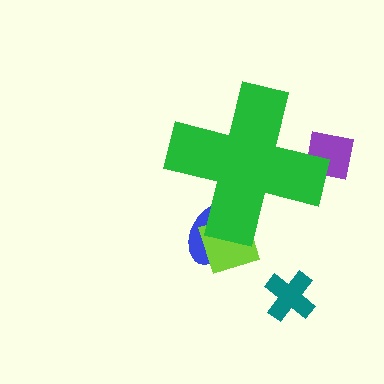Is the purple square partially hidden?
Yes, the purple square is partially hidden behind the green cross.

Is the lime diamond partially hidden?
Yes, the lime diamond is partially hidden behind the green cross.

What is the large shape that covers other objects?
A green cross.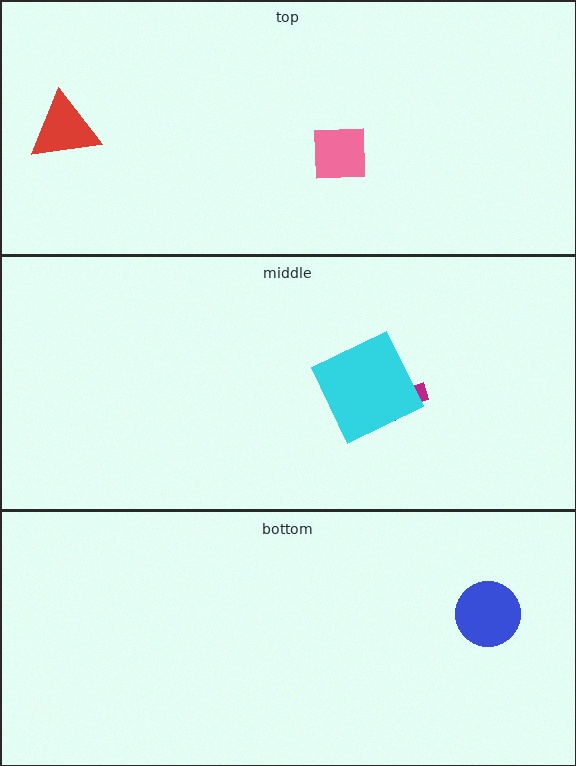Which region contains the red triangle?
The top region.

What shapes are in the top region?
The red triangle, the pink square.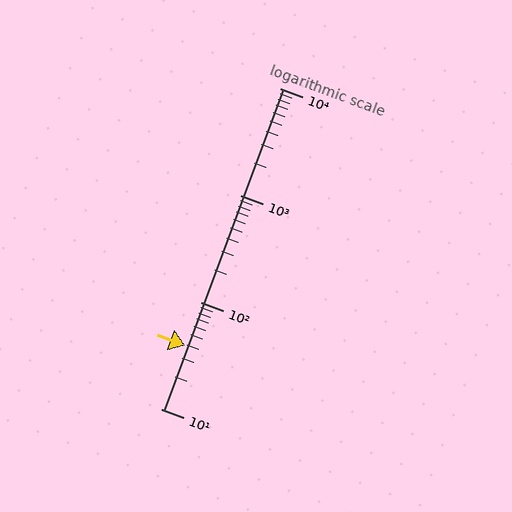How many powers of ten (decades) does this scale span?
The scale spans 3 decades, from 10 to 10000.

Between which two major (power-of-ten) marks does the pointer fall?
The pointer is between 10 and 100.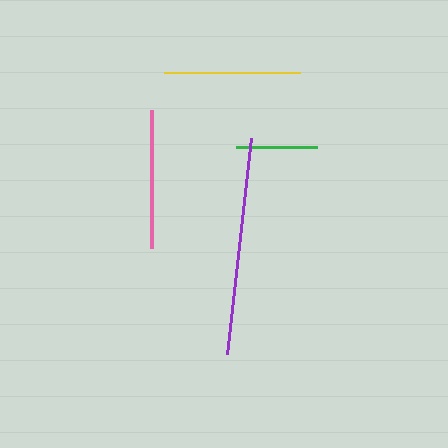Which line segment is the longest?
The purple line is the longest at approximately 217 pixels.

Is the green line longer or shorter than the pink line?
The pink line is longer than the green line.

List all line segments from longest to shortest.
From longest to shortest: purple, pink, yellow, green.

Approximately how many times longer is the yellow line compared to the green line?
The yellow line is approximately 1.7 times the length of the green line.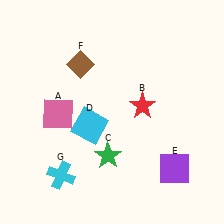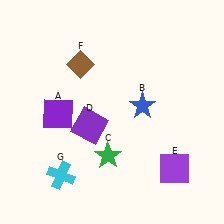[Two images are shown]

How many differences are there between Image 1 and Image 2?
There are 3 differences between the two images.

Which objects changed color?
A changed from pink to purple. B changed from red to blue. D changed from cyan to purple.